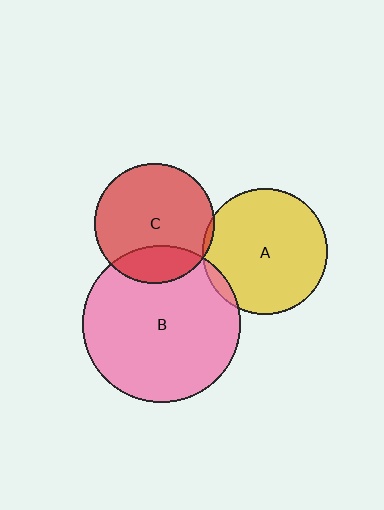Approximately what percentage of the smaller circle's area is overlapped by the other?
Approximately 20%.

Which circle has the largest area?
Circle B (pink).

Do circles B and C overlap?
Yes.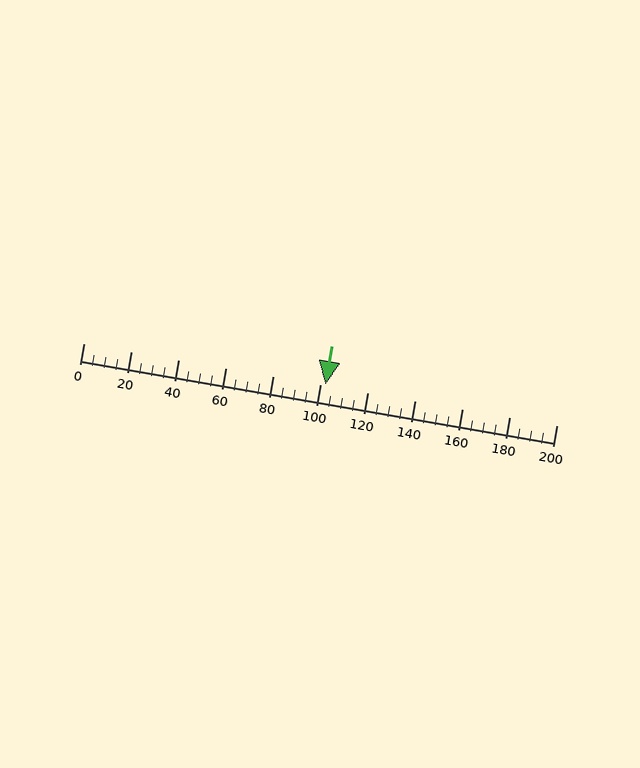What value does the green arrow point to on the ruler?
The green arrow points to approximately 102.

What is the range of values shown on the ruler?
The ruler shows values from 0 to 200.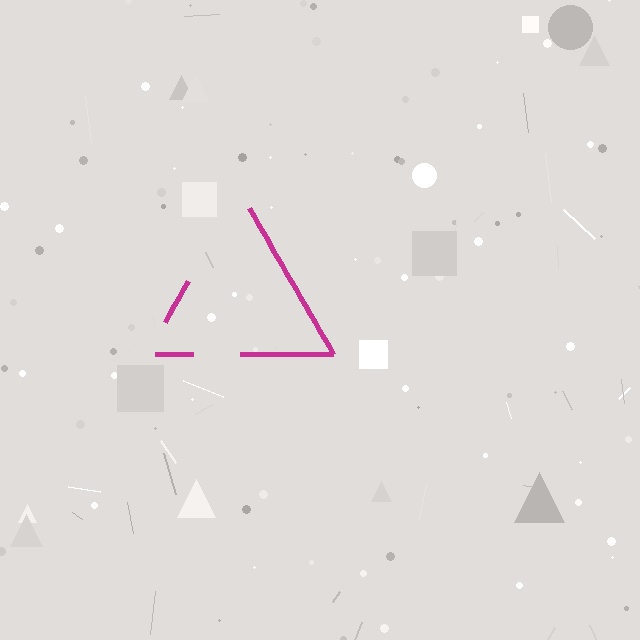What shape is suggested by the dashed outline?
The dashed outline suggests a triangle.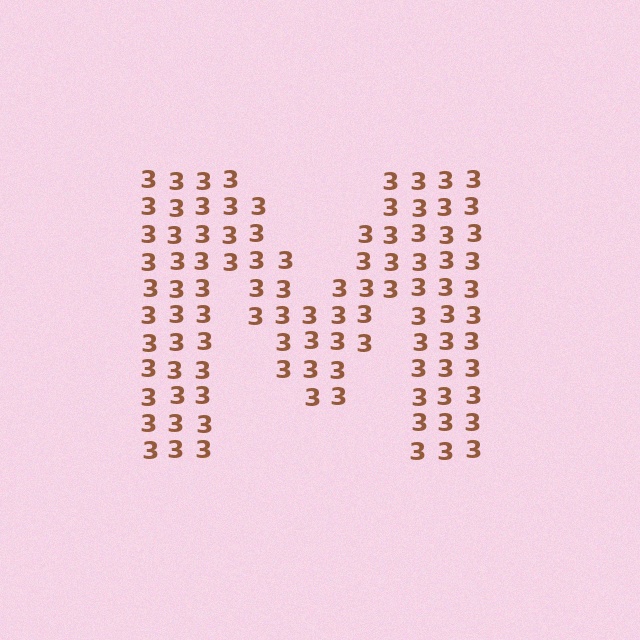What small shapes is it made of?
It is made of small digit 3's.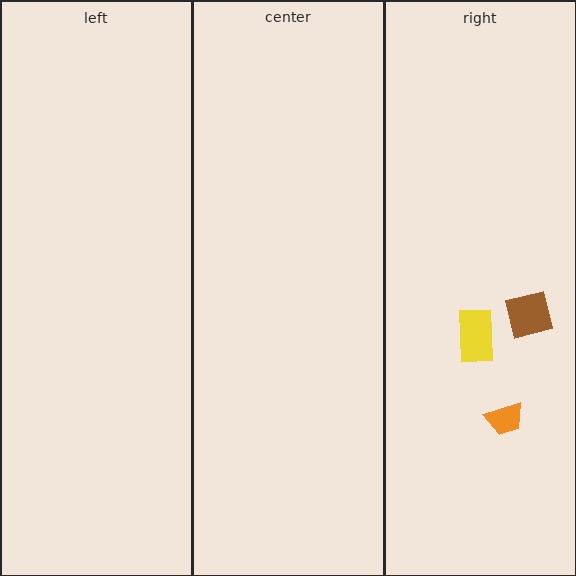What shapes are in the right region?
The orange trapezoid, the yellow rectangle, the brown square.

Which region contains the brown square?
The right region.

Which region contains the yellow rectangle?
The right region.